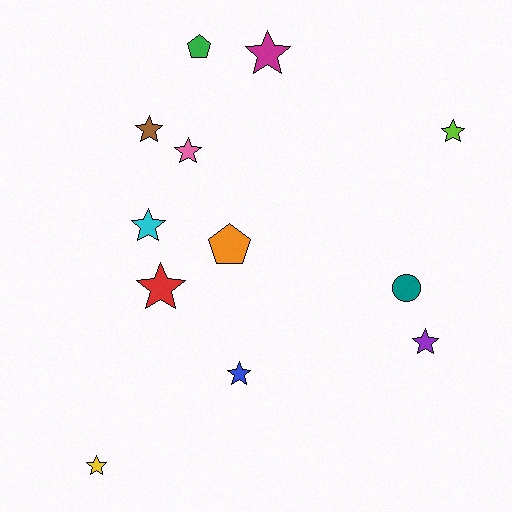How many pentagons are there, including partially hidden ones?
There are 2 pentagons.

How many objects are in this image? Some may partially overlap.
There are 12 objects.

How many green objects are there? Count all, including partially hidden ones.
There is 1 green object.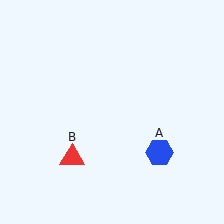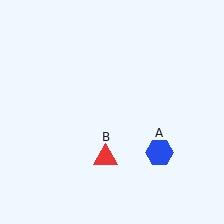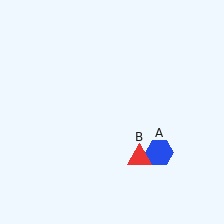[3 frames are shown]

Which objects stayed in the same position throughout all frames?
Blue hexagon (object A) remained stationary.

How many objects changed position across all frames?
1 object changed position: red triangle (object B).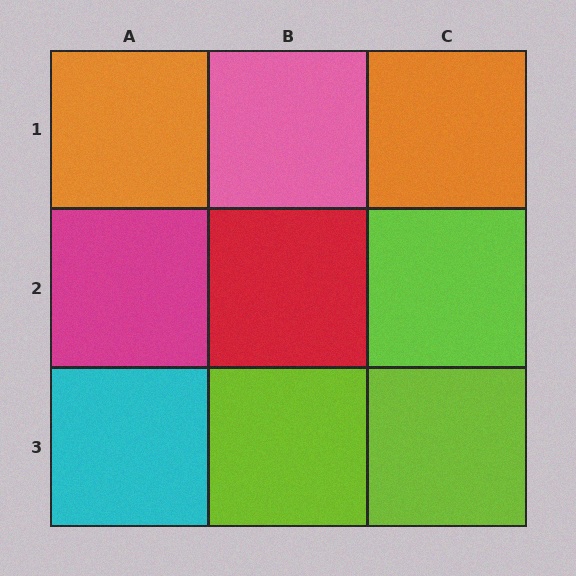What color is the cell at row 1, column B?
Pink.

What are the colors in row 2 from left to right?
Magenta, red, lime.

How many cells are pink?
1 cell is pink.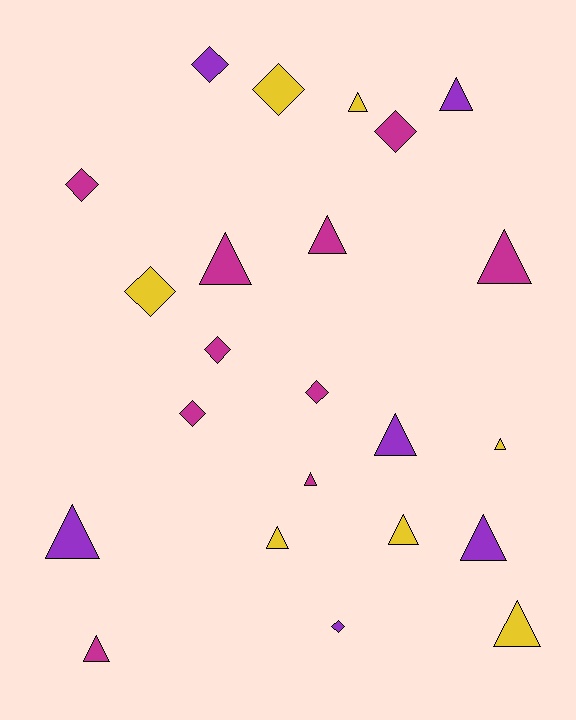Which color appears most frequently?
Magenta, with 10 objects.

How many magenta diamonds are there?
There are 5 magenta diamonds.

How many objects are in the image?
There are 23 objects.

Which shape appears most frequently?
Triangle, with 14 objects.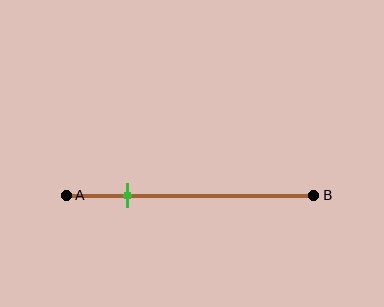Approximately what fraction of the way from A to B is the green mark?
The green mark is approximately 25% of the way from A to B.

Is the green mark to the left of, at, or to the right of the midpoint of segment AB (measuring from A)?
The green mark is to the left of the midpoint of segment AB.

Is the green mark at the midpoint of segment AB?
No, the mark is at about 25% from A, not at the 50% midpoint.